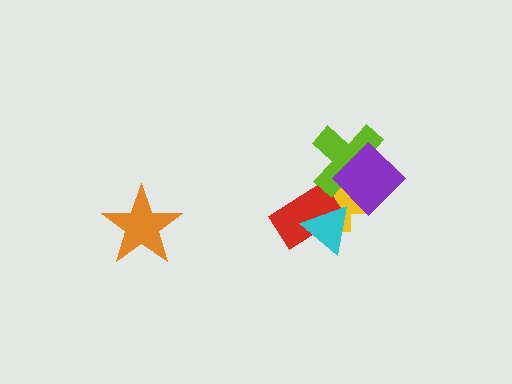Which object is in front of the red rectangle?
The cyan triangle is in front of the red rectangle.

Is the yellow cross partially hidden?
Yes, it is partially covered by another shape.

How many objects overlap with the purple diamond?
2 objects overlap with the purple diamond.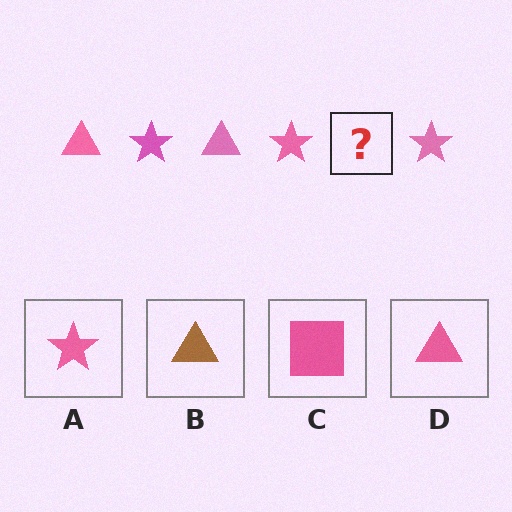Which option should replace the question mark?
Option D.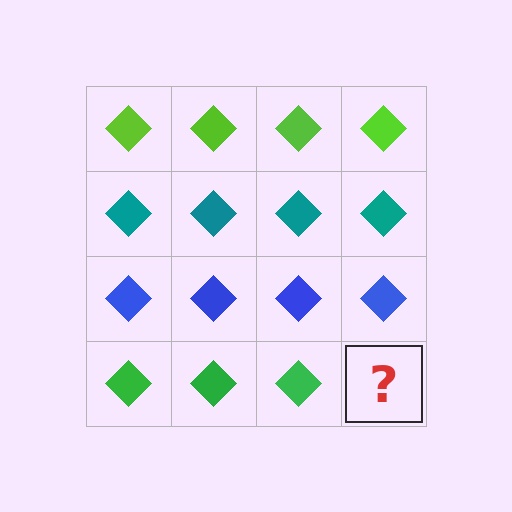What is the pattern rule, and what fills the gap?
The rule is that each row has a consistent color. The gap should be filled with a green diamond.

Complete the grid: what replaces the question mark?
The question mark should be replaced with a green diamond.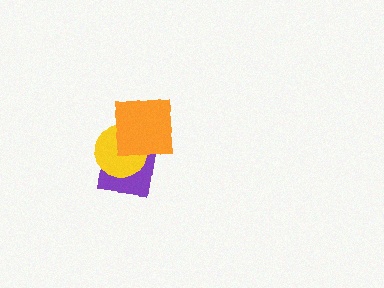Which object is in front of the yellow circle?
The orange square is in front of the yellow circle.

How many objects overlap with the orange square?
2 objects overlap with the orange square.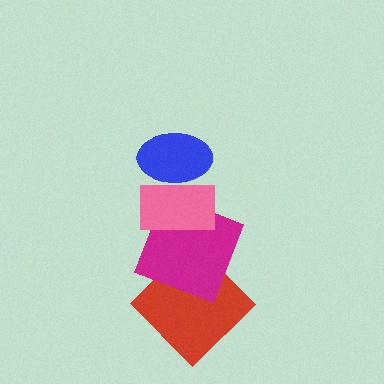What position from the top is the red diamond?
The red diamond is 4th from the top.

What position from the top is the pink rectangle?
The pink rectangle is 2nd from the top.